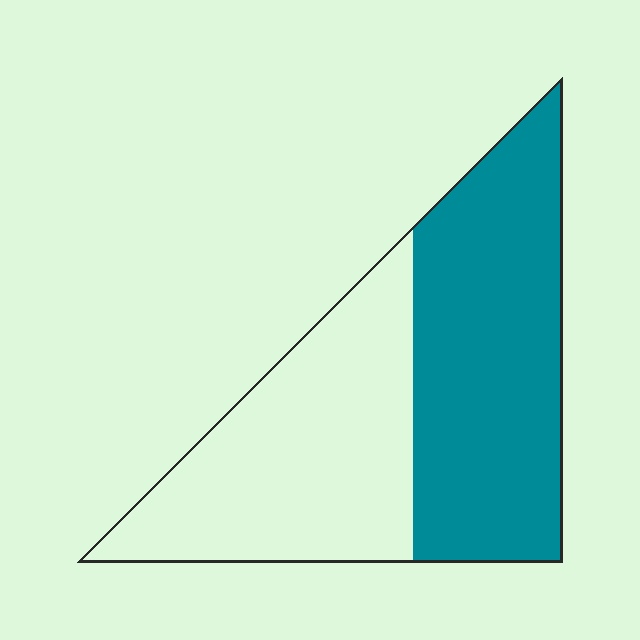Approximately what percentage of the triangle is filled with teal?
Approximately 50%.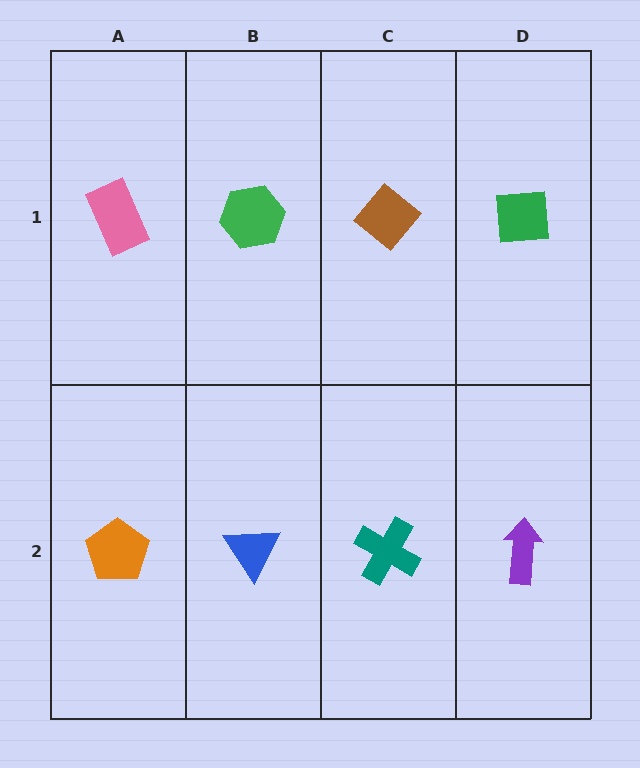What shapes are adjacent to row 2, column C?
A brown diamond (row 1, column C), a blue triangle (row 2, column B), a purple arrow (row 2, column D).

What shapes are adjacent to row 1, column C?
A teal cross (row 2, column C), a green hexagon (row 1, column B), a green square (row 1, column D).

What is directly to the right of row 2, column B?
A teal cross.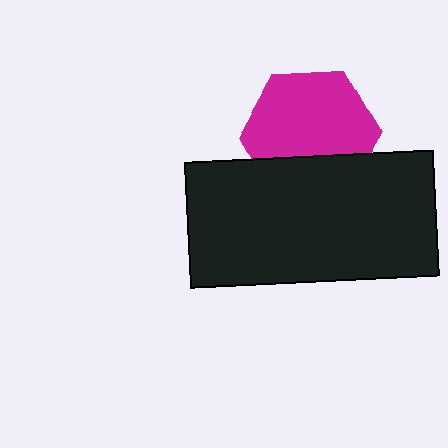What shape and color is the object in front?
The object in front is a black rectangle.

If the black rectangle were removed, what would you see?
You would see the complete magenta hexagon.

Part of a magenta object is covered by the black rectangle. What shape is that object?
It is a hexagon.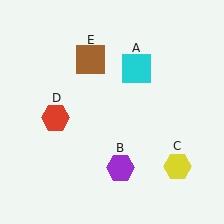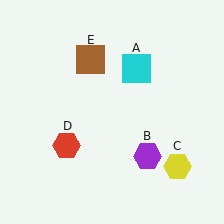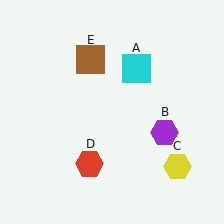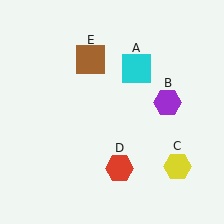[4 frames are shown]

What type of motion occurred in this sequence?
The purple hexagon (object B), red hexagon (object D) rotated counterclockwise around the center of the scene.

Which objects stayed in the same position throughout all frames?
Cyan square (object A) and yellow hexagon (object C) and brown square (object E) remained stationary.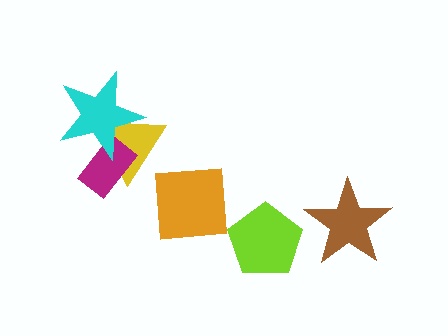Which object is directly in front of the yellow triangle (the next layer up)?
The magenta rectangle is directly in front of the yellow triangle.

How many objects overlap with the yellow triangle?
2 objects overlap with the yellow triangle.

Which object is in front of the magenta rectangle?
The cyan star is in front of the magenta rectangle.